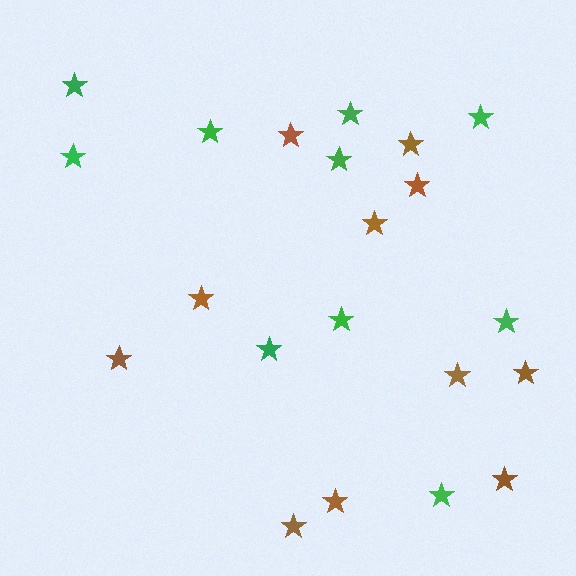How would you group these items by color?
There are 2 groups: one group of green stars (10) and one group of brown stars (11).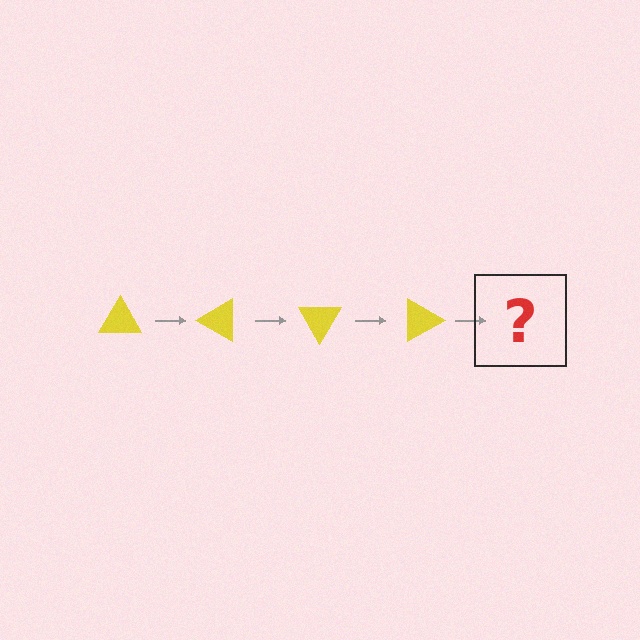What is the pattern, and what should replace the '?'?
The pattern is that the triangle rotates 30 degrees each step. The '?' should be a yellow triangle rotated 120 degrees.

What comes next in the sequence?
The next element should be a yellow triangle rotated 120 degrees.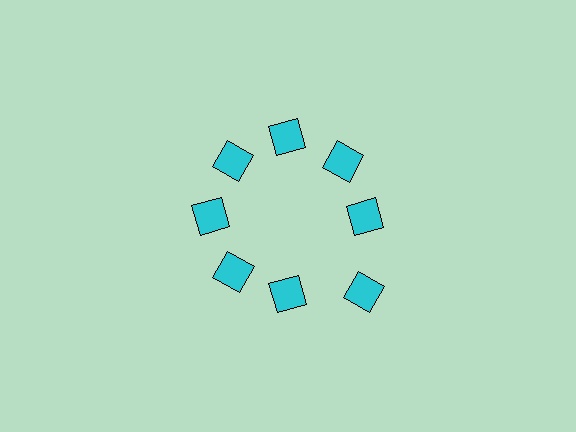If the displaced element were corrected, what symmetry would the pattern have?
It would have 8-fold rotational symmetry — the pattern would map onto itself every 45 degrees.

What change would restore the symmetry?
The symmetry would be restored by moving it inward, back onto the ring so that all 8 diamonds sit at equal angles and equal distance from the center.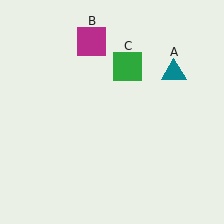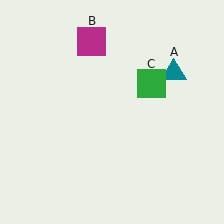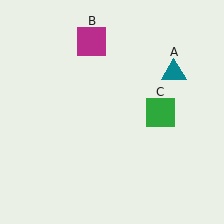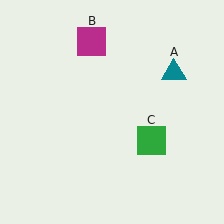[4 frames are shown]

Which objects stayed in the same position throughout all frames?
Teal triangle (object A) and magenta square (object B) remained stationary.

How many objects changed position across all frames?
1 object changed position: green square (object C).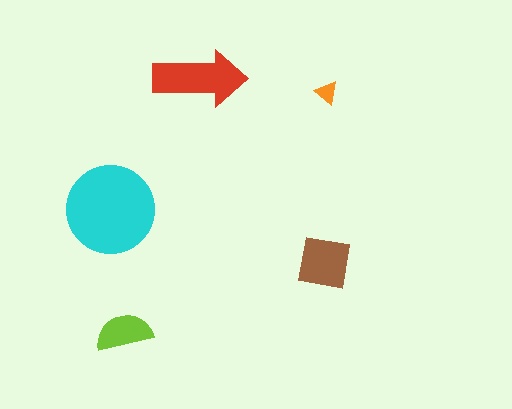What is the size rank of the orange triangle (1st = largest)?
5th.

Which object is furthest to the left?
The cyan circle is leftmost.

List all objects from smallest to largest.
The orange triangle, the lime semicircle, the brown square, the red arrow, the cyan circle.